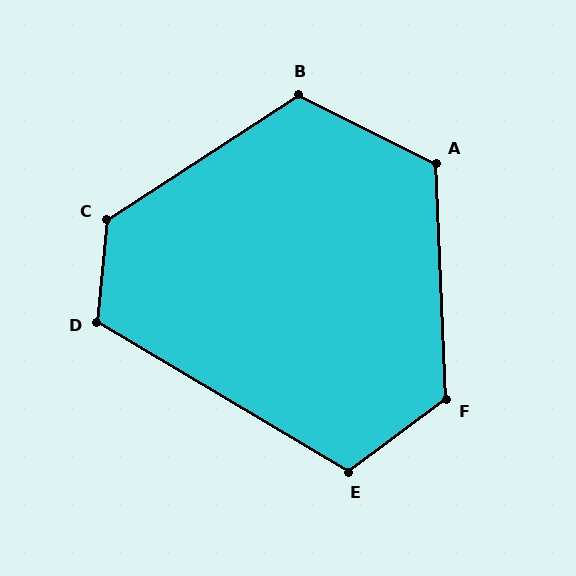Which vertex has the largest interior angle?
C, at approximately 128 degrees.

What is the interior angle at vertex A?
Approximately 119 degrees (obtuse).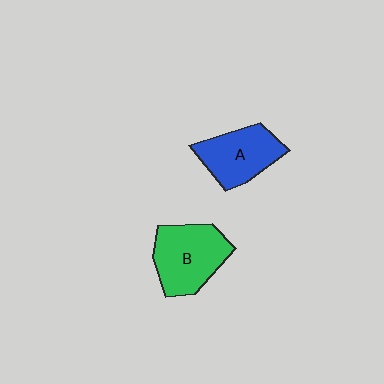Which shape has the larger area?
Shape B (green).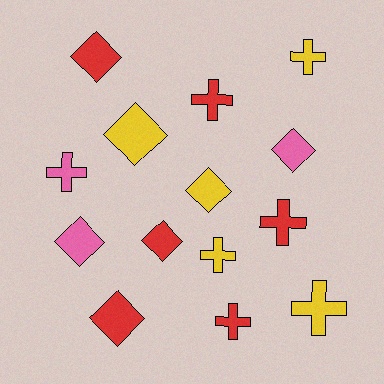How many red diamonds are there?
There are 3 red diamonds.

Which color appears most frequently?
Red, with 6 objects.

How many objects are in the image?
There are 14 objects.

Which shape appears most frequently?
Diamond, with 7 objects.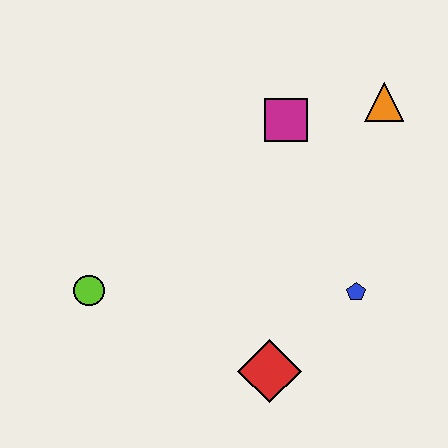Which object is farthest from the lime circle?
The orange triangle is farthest from the lime circle.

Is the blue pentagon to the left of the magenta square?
No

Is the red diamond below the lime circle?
Yes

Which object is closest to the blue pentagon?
The red diamond is closest to the blue pentagon.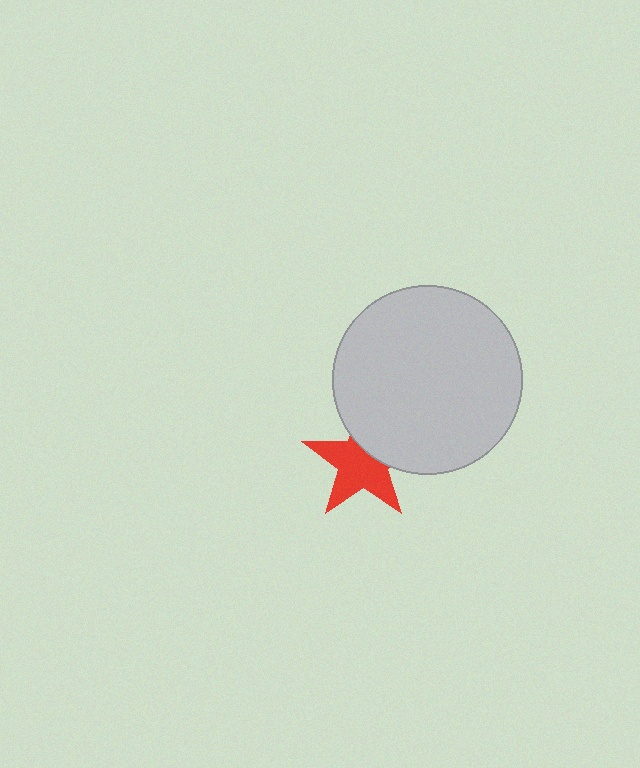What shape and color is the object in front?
The object in front is a light gray circle.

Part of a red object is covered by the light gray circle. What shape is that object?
It is a star.